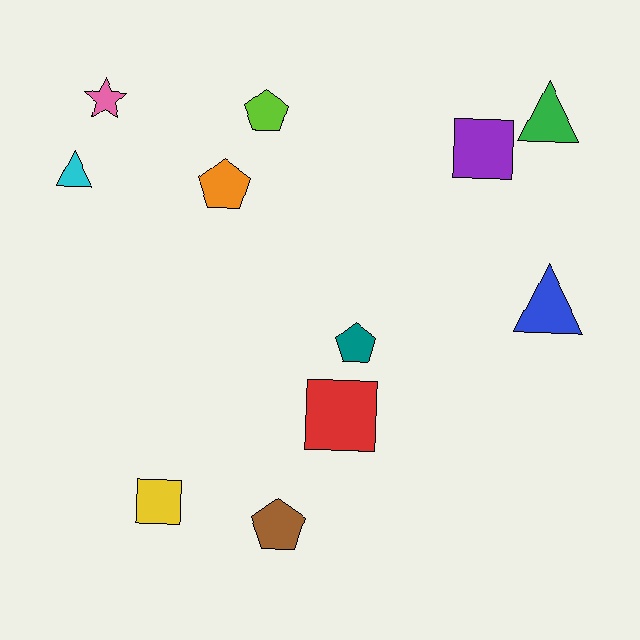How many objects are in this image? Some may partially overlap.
There are 11 objects.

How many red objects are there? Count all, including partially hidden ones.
There is 1 red object.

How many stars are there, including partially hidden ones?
There is 1 star.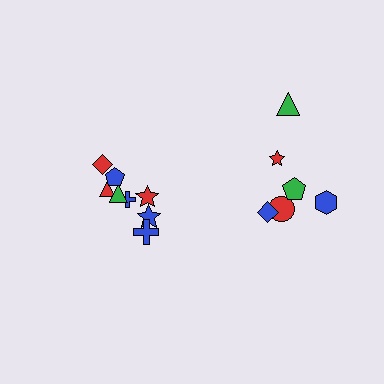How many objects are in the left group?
There are 8 objects.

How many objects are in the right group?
There are 6 objects.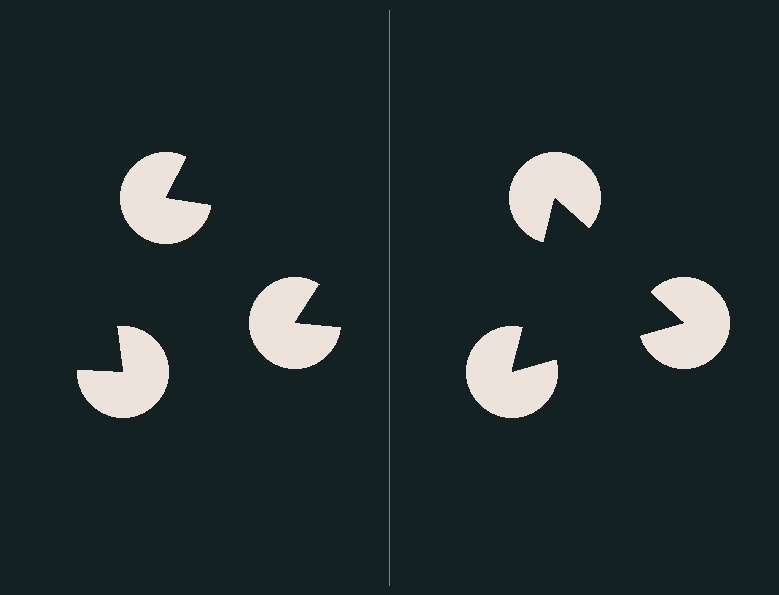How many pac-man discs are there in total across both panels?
6 — 3 on each side.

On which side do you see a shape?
An illusory triangle appears on the right side. On the left side the wedge cuts are rotated, so no coherent shape forms.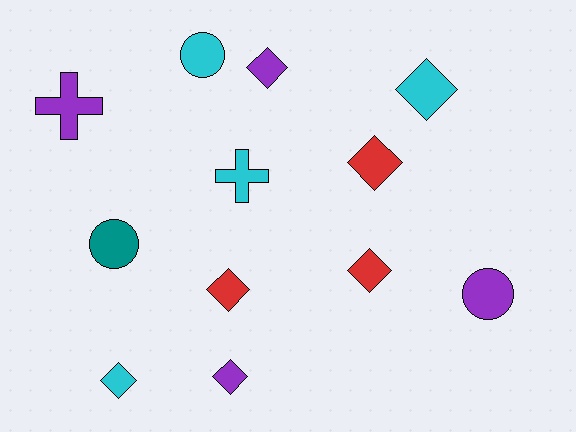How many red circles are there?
There are no red circles.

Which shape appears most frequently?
Diamond, with 7 objects.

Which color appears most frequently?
Purple, with 4 objects.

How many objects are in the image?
There are 12 objects.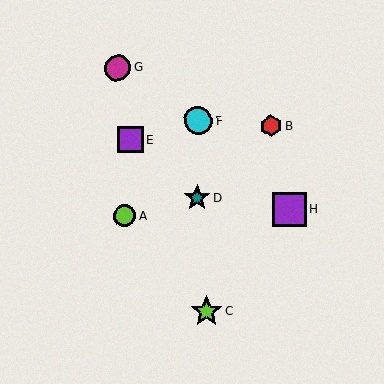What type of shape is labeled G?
Shape G is a magenta circle.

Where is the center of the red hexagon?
The center of the red hexagon is at (271, 126).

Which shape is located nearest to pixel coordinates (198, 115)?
The cyan circle (labeled F) at (198, 121) is nearest to that location.